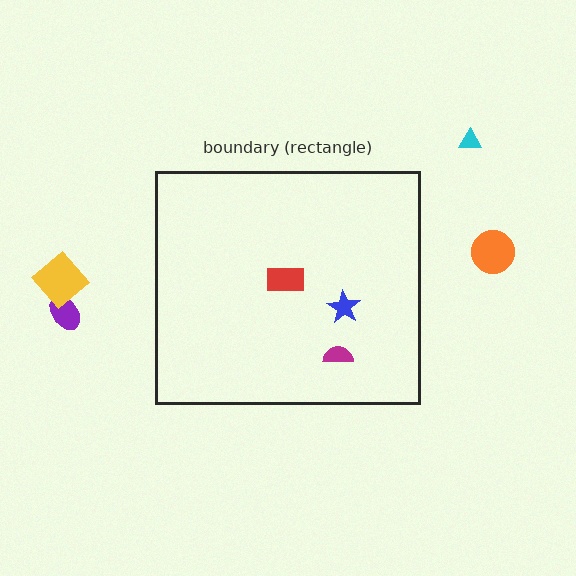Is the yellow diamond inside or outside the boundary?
Outside.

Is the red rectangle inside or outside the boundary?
Inside.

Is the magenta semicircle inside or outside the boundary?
Inside.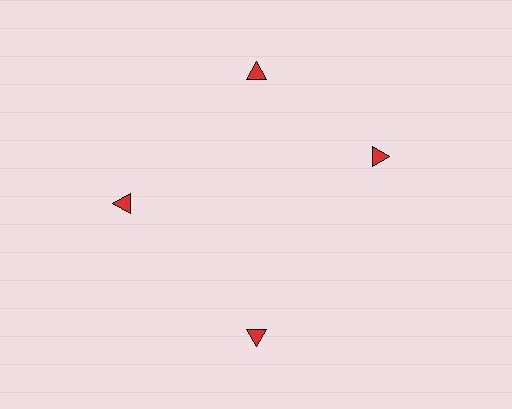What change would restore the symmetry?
The symmetry would be restored by rotating it back into even spacing with its neighbors so that all 4 triangles sit at equal angles and equal distance from the center.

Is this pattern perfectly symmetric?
No. The 4 red triangles are arranged in a ring, but one element near the 3 o'clock position is rotated out of alignment along the ring, breaking the 4-fold rotational symmetry.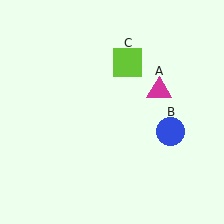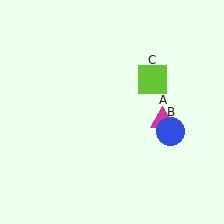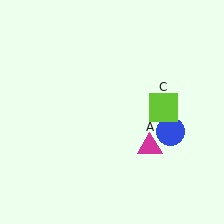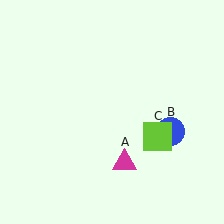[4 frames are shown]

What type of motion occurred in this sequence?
The magenta triangle (object A), lime square (object C) rotated clockwise around the center of the scene.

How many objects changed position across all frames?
2 objects changed position: magenta triangle (object A), lime square (object C).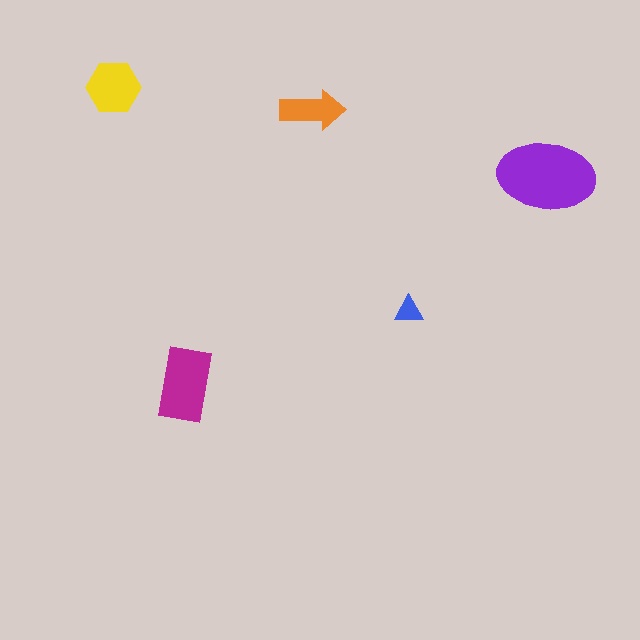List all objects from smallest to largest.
The blue triangle, the orange arrow, the yellow hexagon, the magenta rectangle, the purple ellipse.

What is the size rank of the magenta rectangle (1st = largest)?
2nd.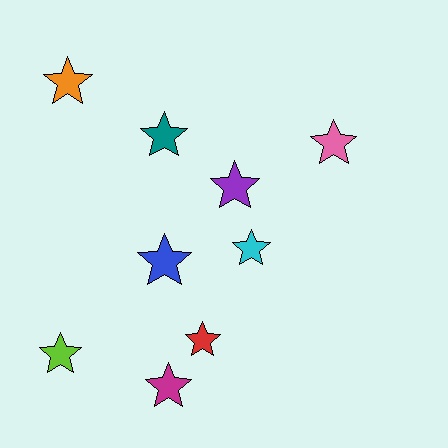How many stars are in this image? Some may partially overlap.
There are 9 stars.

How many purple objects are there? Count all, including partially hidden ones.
There is 1 purple object.